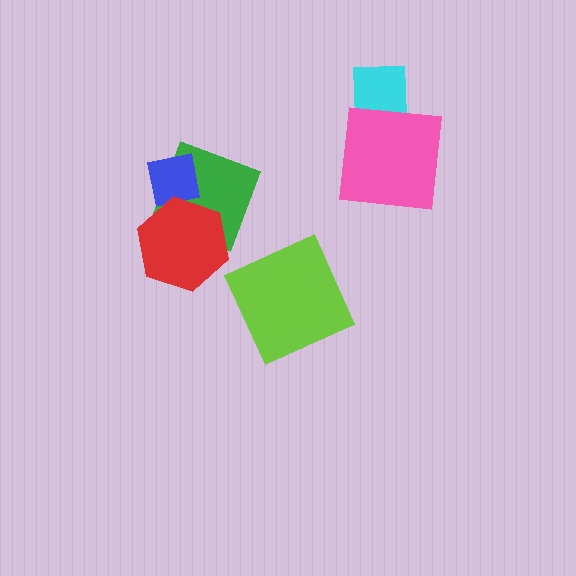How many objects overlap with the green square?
2 objects overlap with the green square.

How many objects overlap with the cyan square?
0 objects overlap with the cyan square.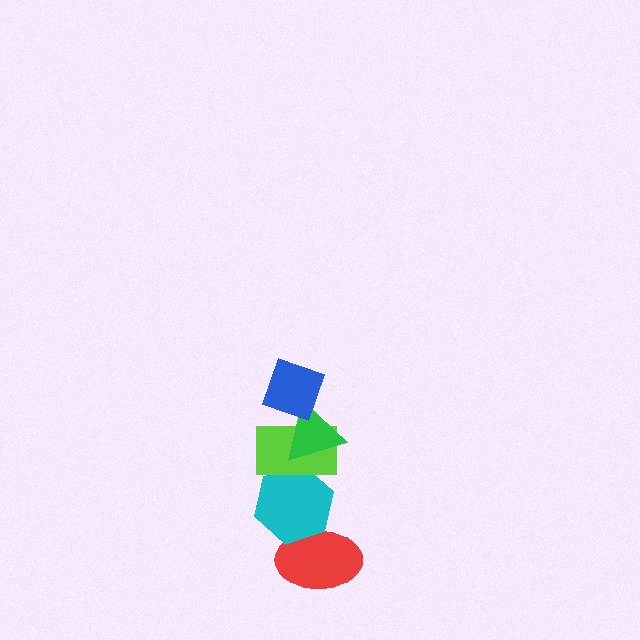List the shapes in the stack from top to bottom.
From top to bottom: the blue diamond, the green triangle, the lime rectangle, the cyan hexagon, the red ellipse.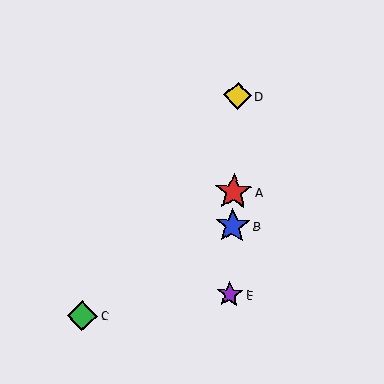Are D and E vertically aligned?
Yes, both are at x≈238.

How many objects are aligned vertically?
4 objects (A, B, D, E) are aligned vertically.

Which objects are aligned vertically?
Objects A, B, D, E are aligned vertically.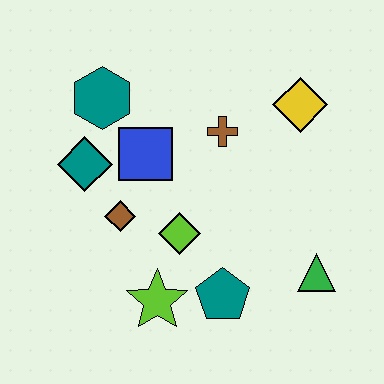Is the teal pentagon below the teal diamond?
Yes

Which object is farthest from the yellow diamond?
The lime star is farthest from the yellow diamond.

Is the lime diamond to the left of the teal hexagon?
No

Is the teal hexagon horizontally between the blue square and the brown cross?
No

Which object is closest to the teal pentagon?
The lime star is closest to the teal pentagon.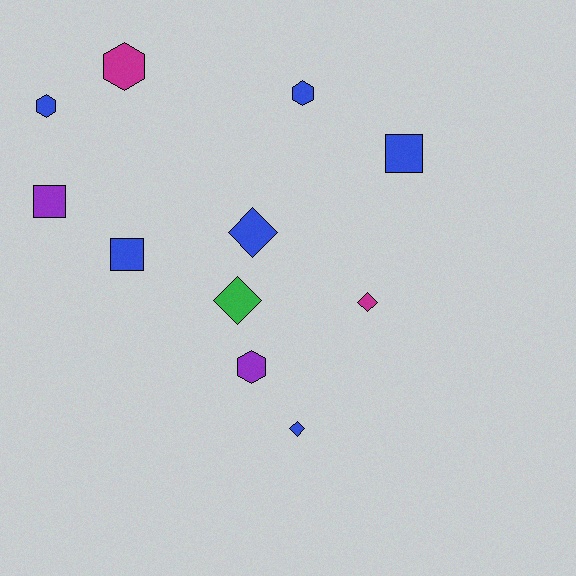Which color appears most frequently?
Blue, with 6 objects.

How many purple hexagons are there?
There is 1 purple hexagon.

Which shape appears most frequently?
Diamond, with 4 objects.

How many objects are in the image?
There are 11 objects.